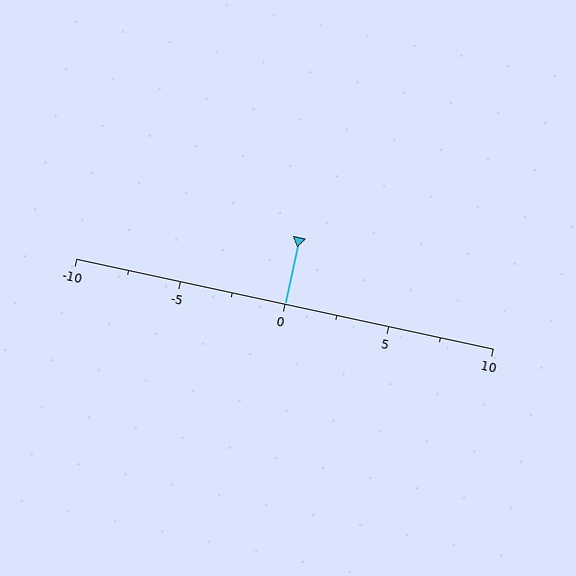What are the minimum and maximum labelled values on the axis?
The axis runs from -10 to 10.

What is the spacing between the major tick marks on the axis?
The major ticks are spaced 5 apart.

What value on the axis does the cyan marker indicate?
The marker indicates approximately 0.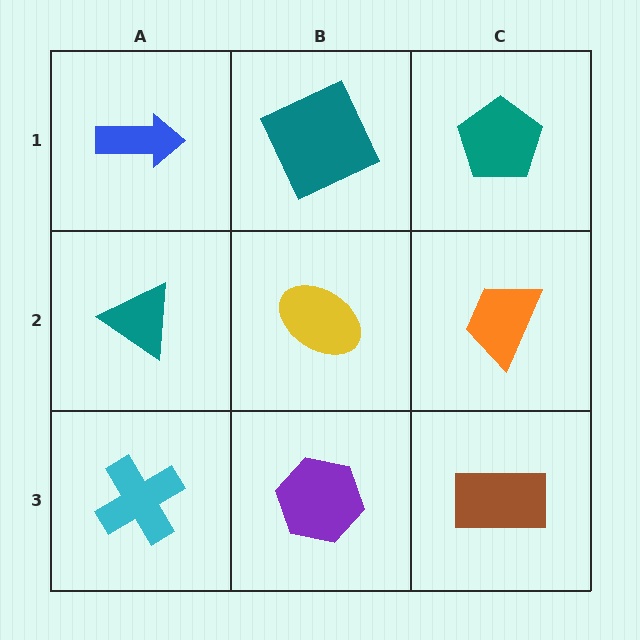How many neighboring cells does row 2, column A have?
3.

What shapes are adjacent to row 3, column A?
A teal triangle (row 2, column A), a purple hexagon (row 3, column B).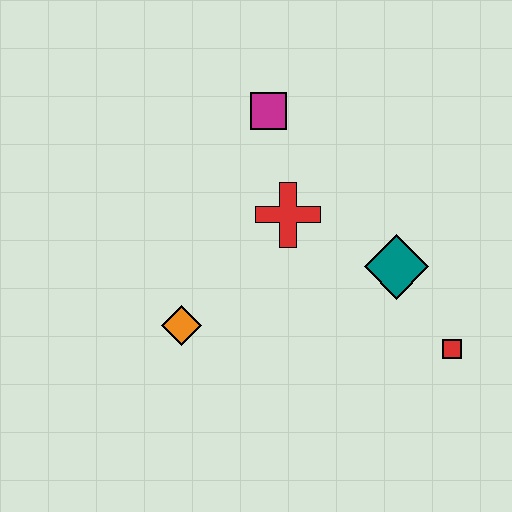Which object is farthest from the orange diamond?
The red square is farthest from the orange diamond.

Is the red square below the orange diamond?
Yes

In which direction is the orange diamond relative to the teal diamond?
The orange diamond is to the left of the teal diamond.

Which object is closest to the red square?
The teal diamond is closest to the red square.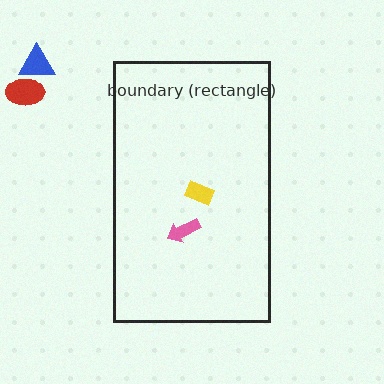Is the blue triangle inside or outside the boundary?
Outside.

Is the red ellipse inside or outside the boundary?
Outside.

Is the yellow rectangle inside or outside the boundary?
Inside.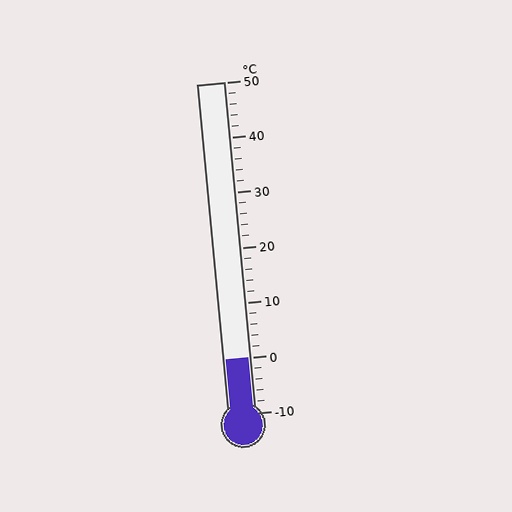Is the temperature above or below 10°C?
The temperature is below 10°C.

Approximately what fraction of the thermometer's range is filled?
The thermometer is filled to approximately 15% of its range.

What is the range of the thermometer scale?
The thermometer scale ranges from -10°C to 50°C.